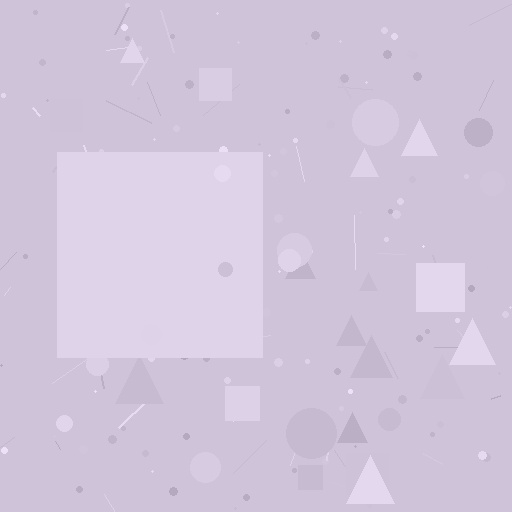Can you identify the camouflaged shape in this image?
The camouflaged shape is a square.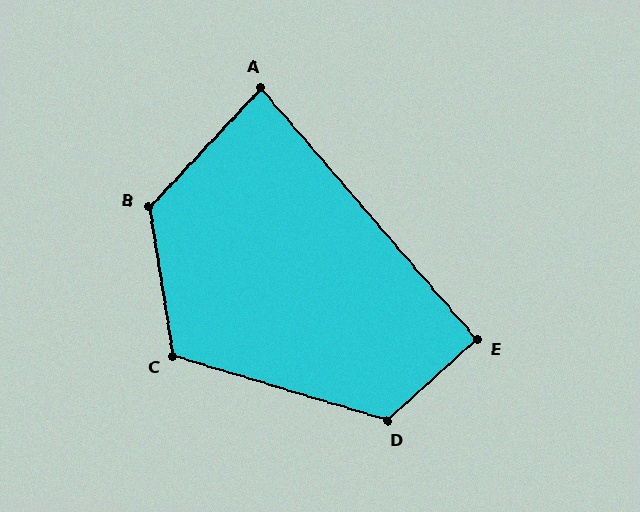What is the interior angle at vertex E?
Approximately 91 degrees (approximately right).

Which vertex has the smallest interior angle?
A, at approximately 84 degrees.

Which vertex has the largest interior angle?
B, at approximately 128 degrees.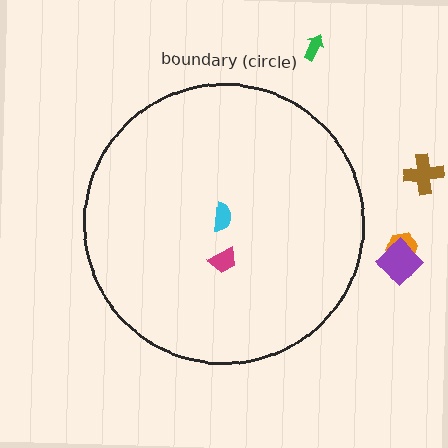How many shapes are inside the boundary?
2 inside, 4 outside.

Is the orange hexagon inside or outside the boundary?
Outside.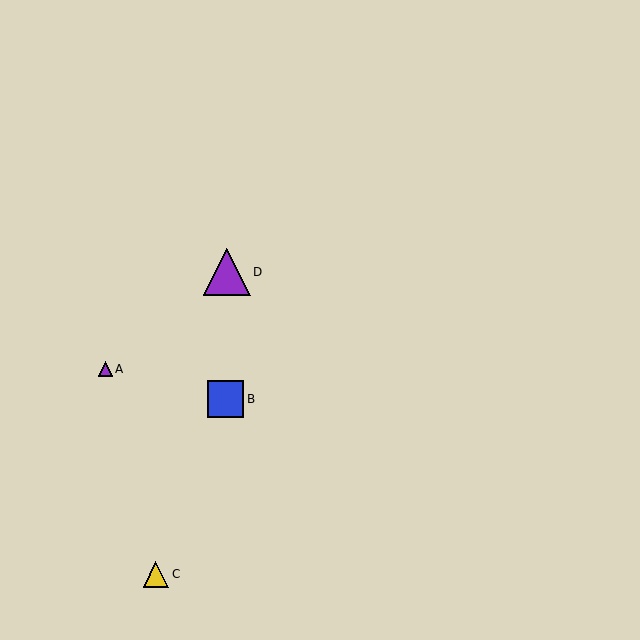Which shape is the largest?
The purple triangle (labeled D) is the largest.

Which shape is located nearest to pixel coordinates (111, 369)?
The purple triangle (labeled A) at (105, 369) is nearest to that location.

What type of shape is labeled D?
Shape D is a purple triangle.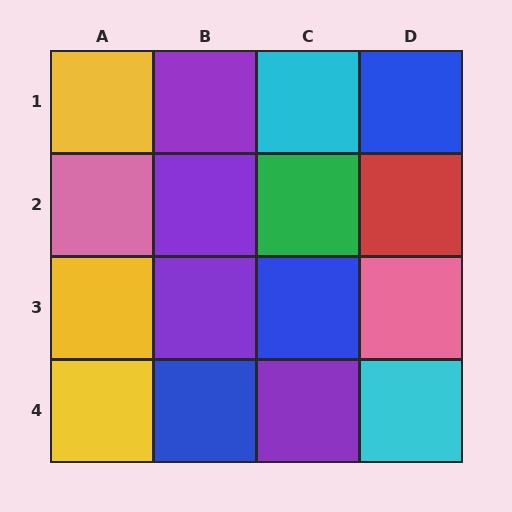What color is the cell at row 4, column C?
Purple.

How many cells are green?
1 cell is green.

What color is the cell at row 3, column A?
Yellow.